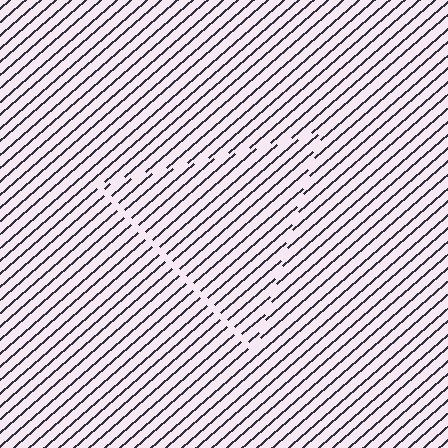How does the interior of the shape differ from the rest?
The interior of the shape contains the same grating, shifted by half a period — the contour is defined by the phase discontinuity where line-ends from the inner and outer gratings abut.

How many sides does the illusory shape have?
3 sides — the line-ends trace a triangle.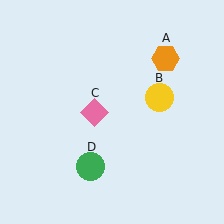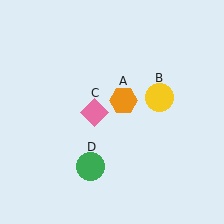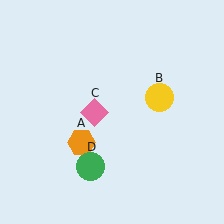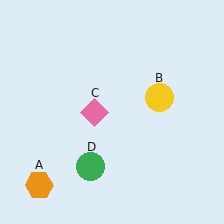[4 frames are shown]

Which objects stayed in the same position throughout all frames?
Yellow circle (object B) and pink diamond (object C) and green circle (object D) remained stationary.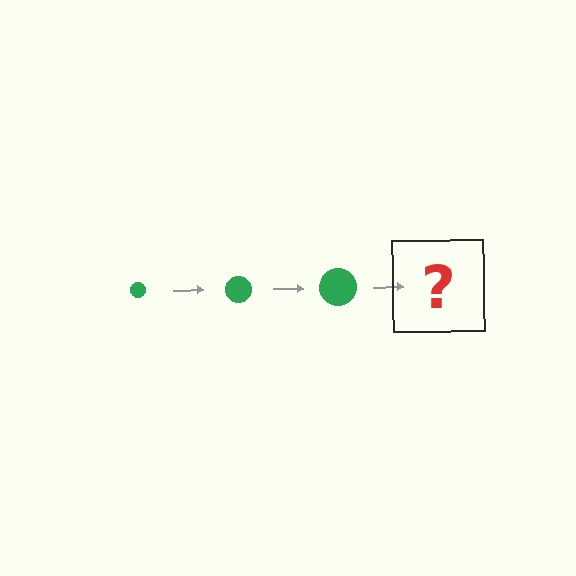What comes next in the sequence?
The next element should be a green circle, larger than the previous one.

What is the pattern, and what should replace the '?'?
The pattern is that the circle gets progressively larger each step. The '?' should be a green circle, larger than the previous one.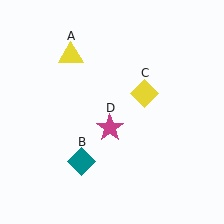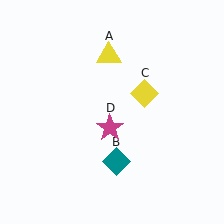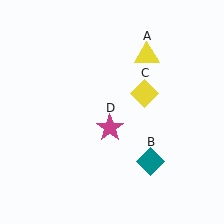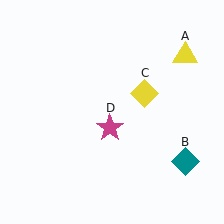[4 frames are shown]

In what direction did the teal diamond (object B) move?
The teal diamond (object B) moved right.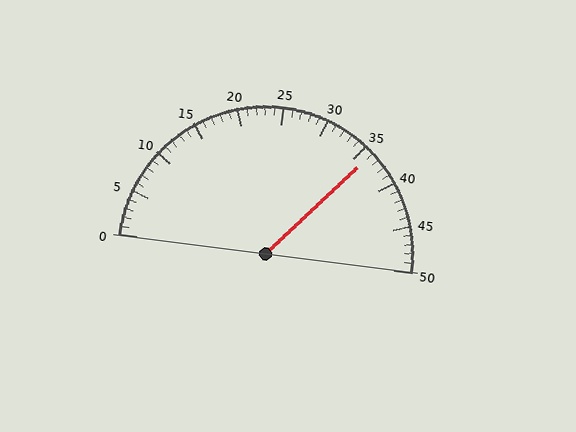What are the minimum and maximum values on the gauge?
The gauge ranges from 0 to 50.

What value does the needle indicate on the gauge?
The needle indicates approximately 36.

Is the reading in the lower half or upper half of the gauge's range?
The reading is in the upper half of the range (0 to 50).